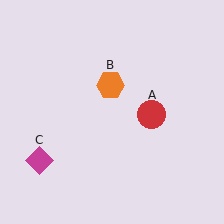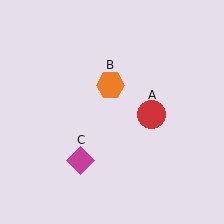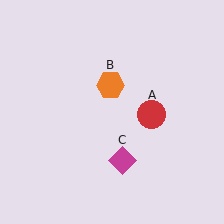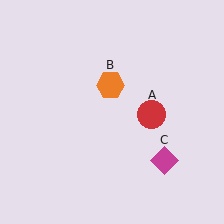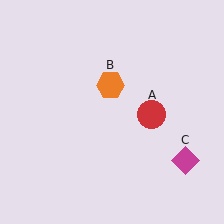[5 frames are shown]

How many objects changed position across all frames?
1 object changed position: magenta diamond (object C).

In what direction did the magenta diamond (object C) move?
The magenta diamond (object C) moved right.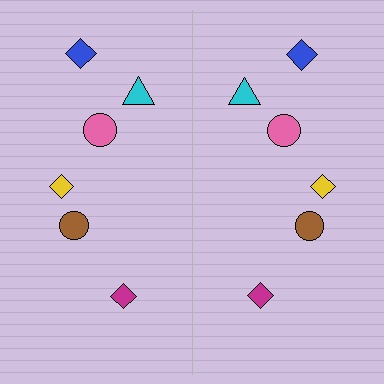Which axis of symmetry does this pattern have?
The pattern has a vertical axis of symmetry running through the center of the image.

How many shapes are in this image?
There are 12 shapes in this image.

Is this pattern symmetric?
Yes, this pattern has bilateral (reflection) symmetry.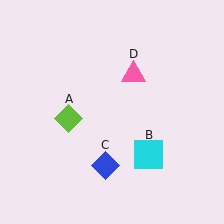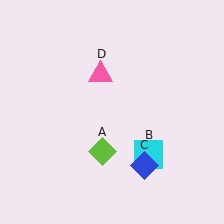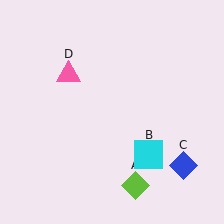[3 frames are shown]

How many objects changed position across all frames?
3 objects changed position: lime diamond (object A), blue diamond (object C), pink triangle (object D).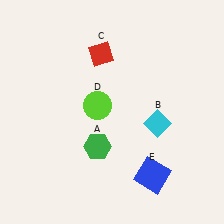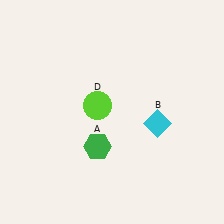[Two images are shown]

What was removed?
The blue square (E), the red diamond (C) were removed in Image 2.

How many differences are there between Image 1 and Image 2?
There are 2 differences between the two images.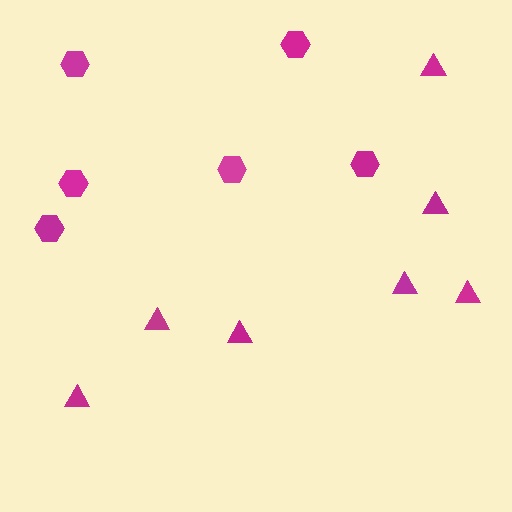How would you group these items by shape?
There are 2 groups: one group of triangles (7) and one group of hexagons (6).